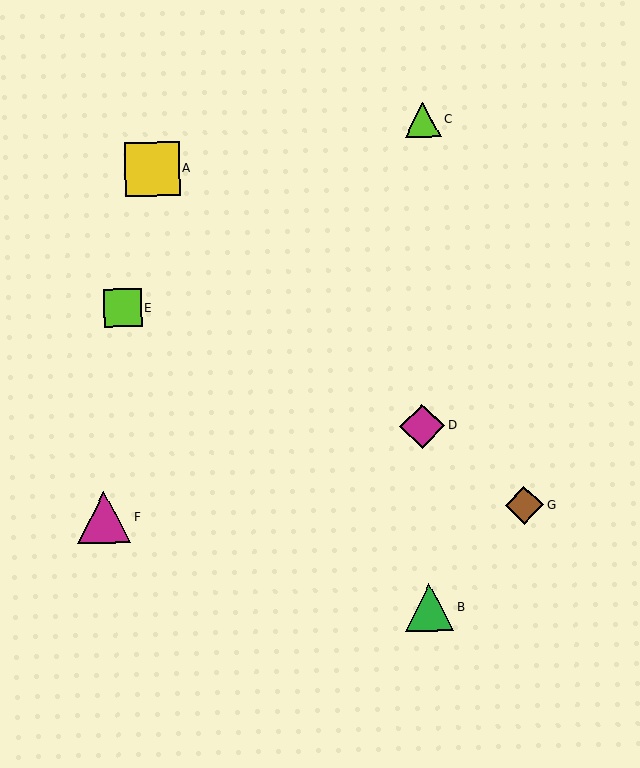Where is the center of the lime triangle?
The center of the lime triangle is at (423, 120).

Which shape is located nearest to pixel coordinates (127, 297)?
The lime square (labeled E) at (123, 308) is nearest to that location.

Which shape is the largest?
The yellow square (labeled A) is the largest.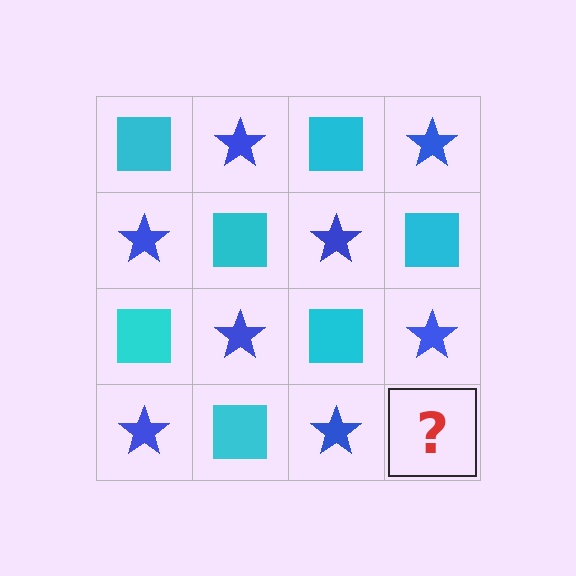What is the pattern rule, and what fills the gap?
The rule is that it alternates cyan square and blue star in a checkerboard pattern. The gap should be filled with a cyan square.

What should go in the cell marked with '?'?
The missing cell should contain a cyan square.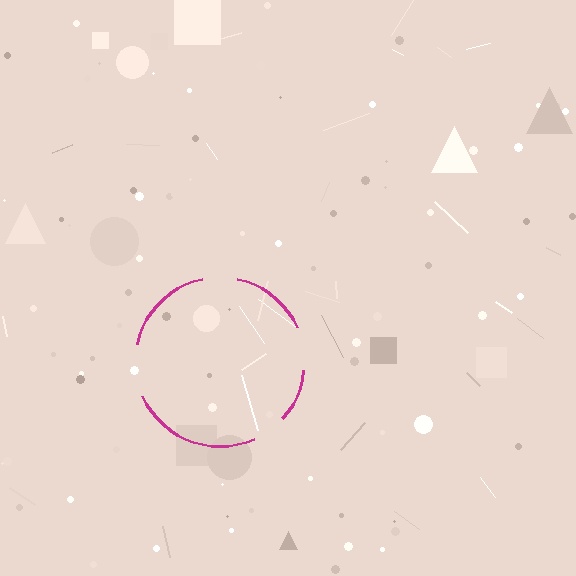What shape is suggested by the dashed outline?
The dashed outline suggests a circle.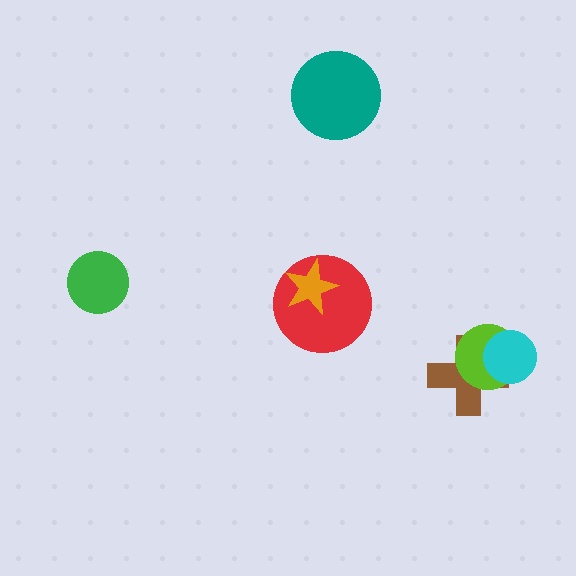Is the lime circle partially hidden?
Yes, it is partially covered by another shape.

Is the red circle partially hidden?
Yes, it is partially covered by another shape.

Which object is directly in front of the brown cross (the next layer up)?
The lime circle is directly in front of the brown cross.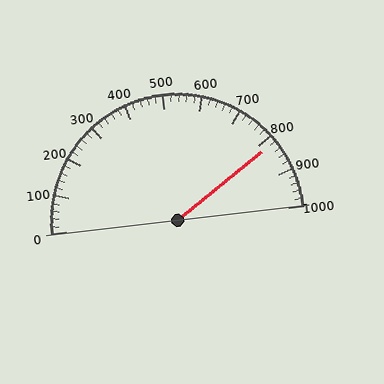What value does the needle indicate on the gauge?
The needle indicates approximately 820.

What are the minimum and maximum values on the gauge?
The gauge ranges from 0 to 1000.